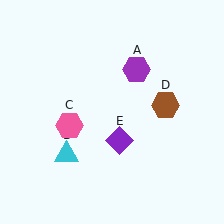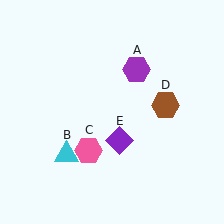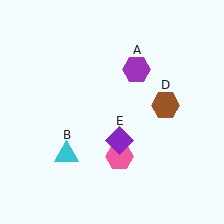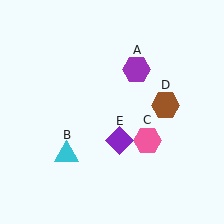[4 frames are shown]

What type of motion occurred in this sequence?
The pink hexagon (object C) rotated counterclockwise around the center of the scene.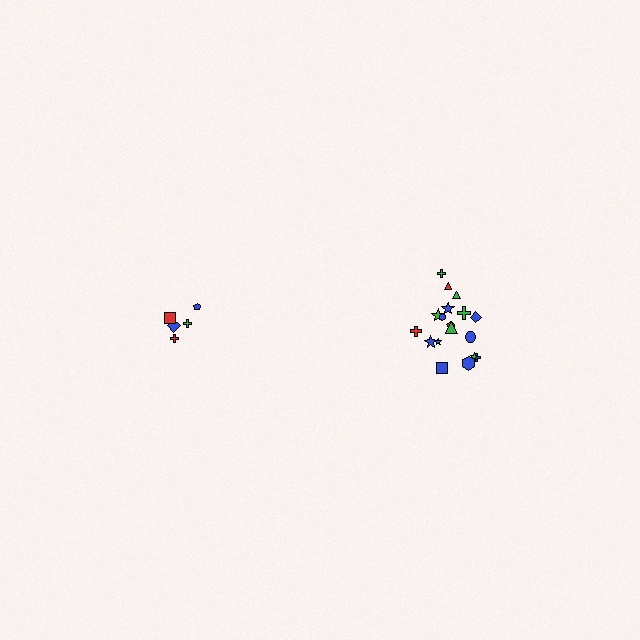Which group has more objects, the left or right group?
The right group.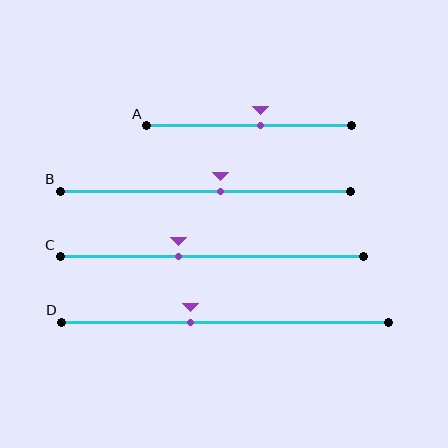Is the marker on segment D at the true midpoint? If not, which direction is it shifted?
No, the marker on segment D is shifted to the left by about 11% of the segment length.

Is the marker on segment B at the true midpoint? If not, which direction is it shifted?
No, the marker on segment B is shifted to the right by about 5% of the segment length.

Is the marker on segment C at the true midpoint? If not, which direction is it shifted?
No, the marker on segment C is shifted to the left by about 11% of the segment length.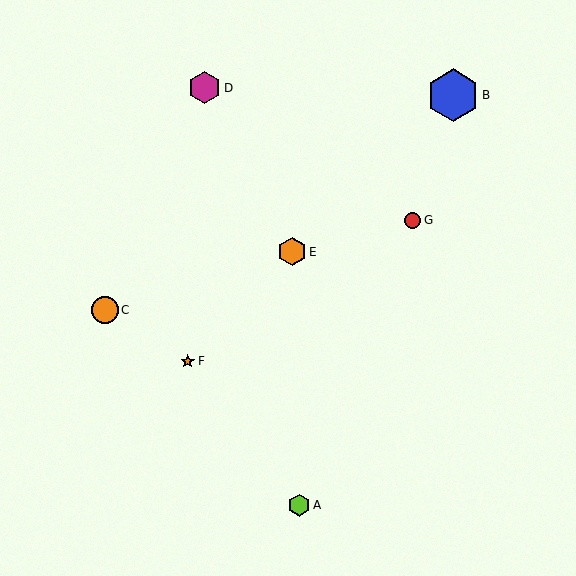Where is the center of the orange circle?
The center of the orange circle is at (105, 310).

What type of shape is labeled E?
Shape E is an orange hexagon.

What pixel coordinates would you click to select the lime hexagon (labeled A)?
Click at (299, 505) to select the lime hexagon A.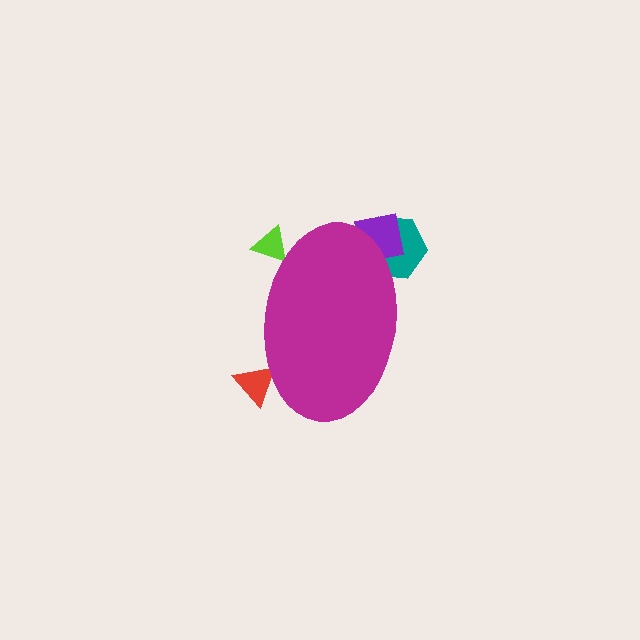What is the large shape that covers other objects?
A magenta ellipse.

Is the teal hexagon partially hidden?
Yes, the teal hexagon is partially hidden behind the magenta ellipse.